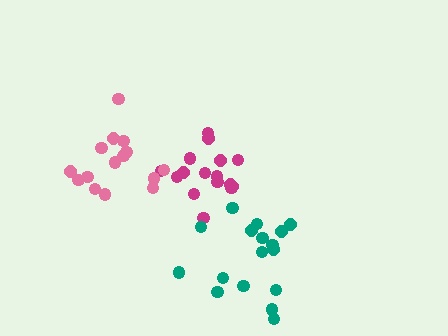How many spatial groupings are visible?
There are 3 spatial groupings.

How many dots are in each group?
Group 1: 16 dots, Group 2: 17 dots, Group 3: 15 dots (48 total).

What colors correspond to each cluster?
The clusters are colored: magenta, teal, pink.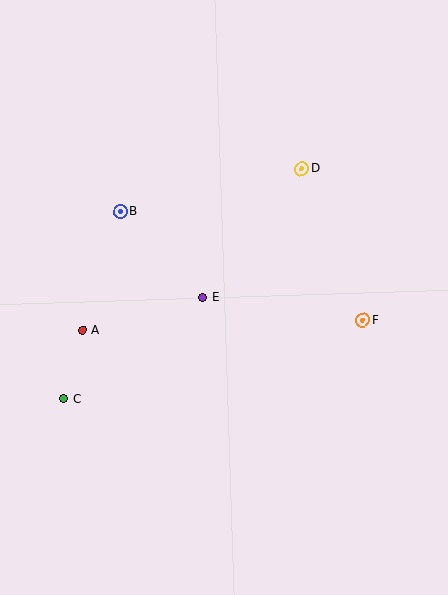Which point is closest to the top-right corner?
Point D is closest to the top-right corner.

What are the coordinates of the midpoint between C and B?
The midpoint between C and B is at (92, 305).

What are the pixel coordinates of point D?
Point D is at (302, 169).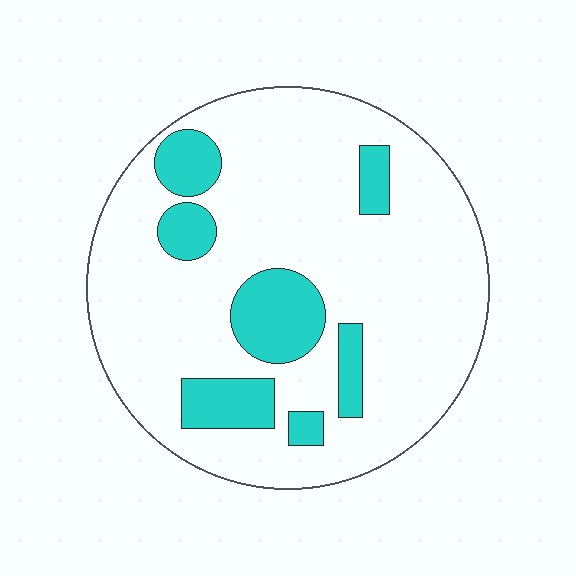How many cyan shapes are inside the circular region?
7.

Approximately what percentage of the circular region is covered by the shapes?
Approximately 20%.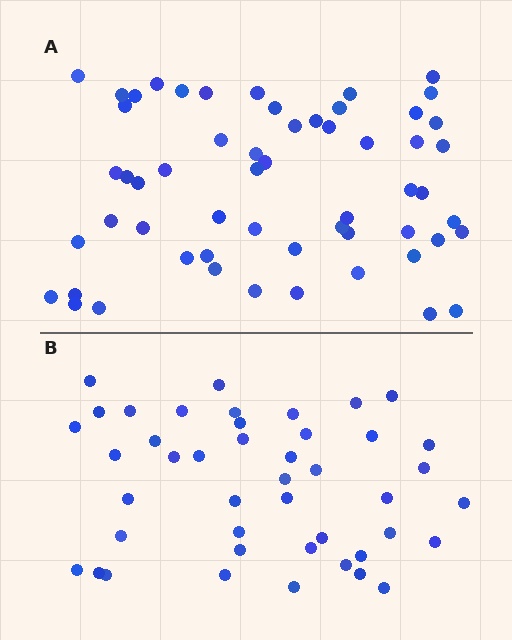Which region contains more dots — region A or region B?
Region A (the top region) has more dots.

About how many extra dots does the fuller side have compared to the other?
Region A has approximately 15 more dots than region B.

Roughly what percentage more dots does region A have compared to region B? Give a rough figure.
About 30% more.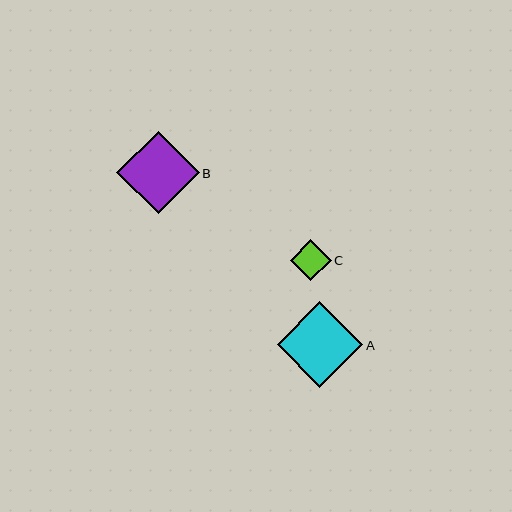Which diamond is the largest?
Diamond A is the largest with a size of approximately 86 pixels.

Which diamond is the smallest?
Diamond C is the smallest with a size of approximately 41 pixels.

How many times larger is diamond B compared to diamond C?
Diamond B is approximately 2.0 times the size of diamond C.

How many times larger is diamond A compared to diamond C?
Diamond A is approximately 2.1 times the size of diamond C.